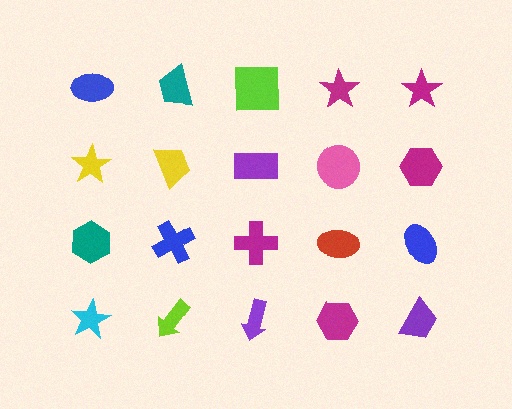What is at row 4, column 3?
A purple arrow.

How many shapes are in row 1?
5 shapes.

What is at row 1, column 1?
A blue ellipse.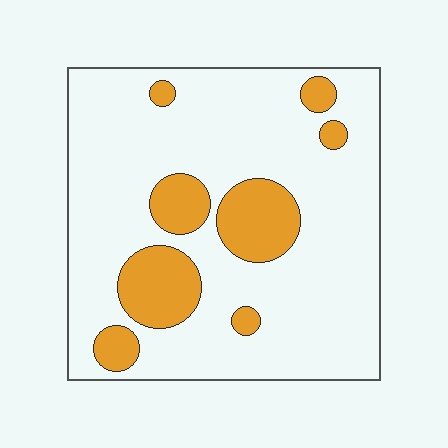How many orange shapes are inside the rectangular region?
8.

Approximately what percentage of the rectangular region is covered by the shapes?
Approximately 20%.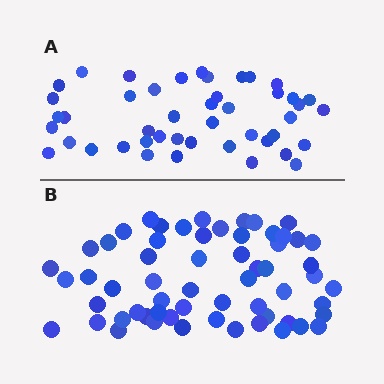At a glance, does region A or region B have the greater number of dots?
Region B (the bottom region) has more dots.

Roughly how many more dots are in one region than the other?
Region B has approximately 15 more dots than region A.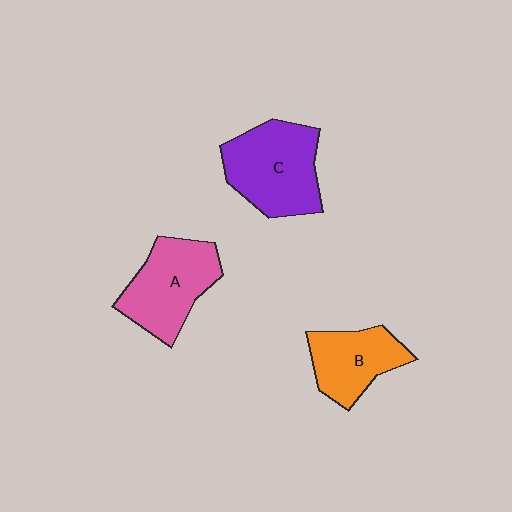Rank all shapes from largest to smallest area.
From largest to smallest: C (purple), A (pink), B (orange).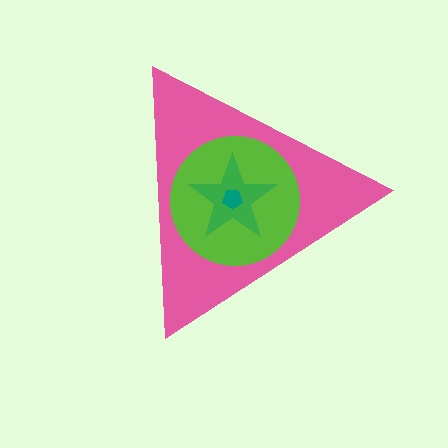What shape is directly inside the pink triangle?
The lime circle.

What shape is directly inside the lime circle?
The green star.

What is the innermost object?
The teal pentagon.